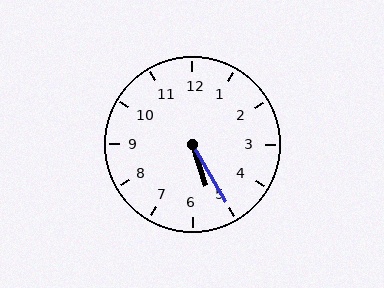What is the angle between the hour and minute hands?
Approximately 12 degrees.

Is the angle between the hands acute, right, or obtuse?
It is acute.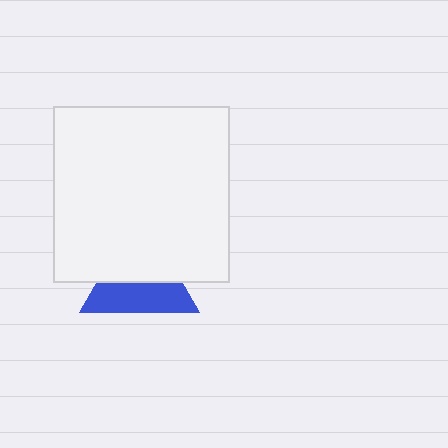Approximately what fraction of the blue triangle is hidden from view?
Roughly 51% of the blue triangle is hidden behind the white square.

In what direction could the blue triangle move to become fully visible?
The blue triangle could move down. That would shift it out from behind the white square entirely.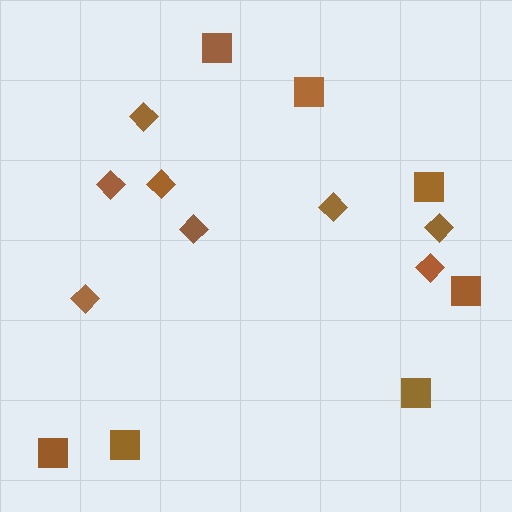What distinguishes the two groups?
There are 2 groups: one group of diamonds (8) and one group of squares (7).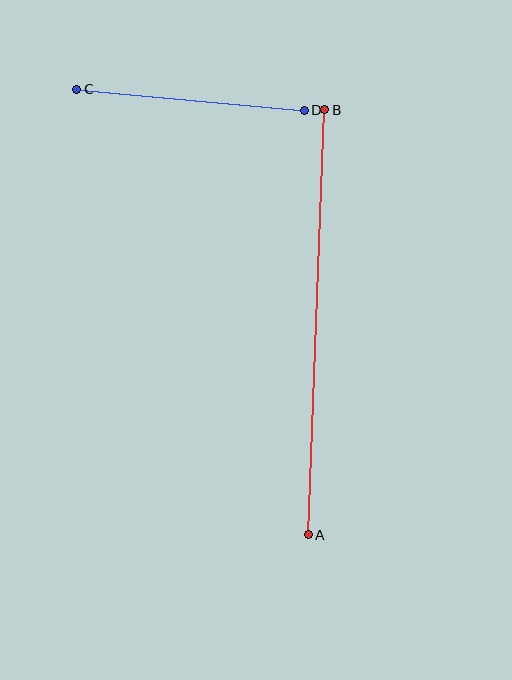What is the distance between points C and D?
The distance is approximately 229 pixels.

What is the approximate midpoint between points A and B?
The midpoint is at approximately (316, 322) pixels.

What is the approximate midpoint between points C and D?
The midpoint is at approximately (191, 100) pixels.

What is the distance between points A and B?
The distance is approximately 425 pixels.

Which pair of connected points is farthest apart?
Points A and B are farthest apart.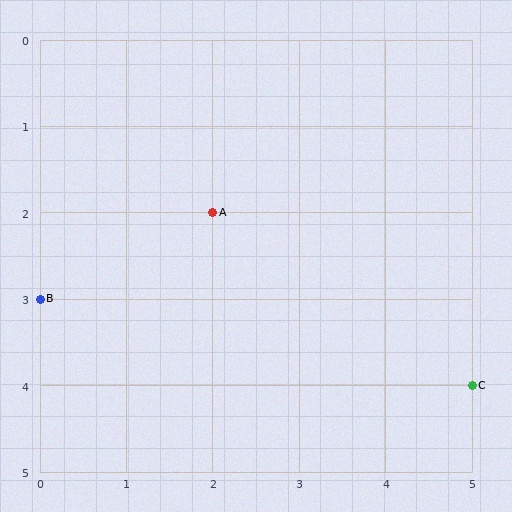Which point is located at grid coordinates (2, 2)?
Point A is at (2, 2).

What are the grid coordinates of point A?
Point A is at grid coordinates (2, 2).